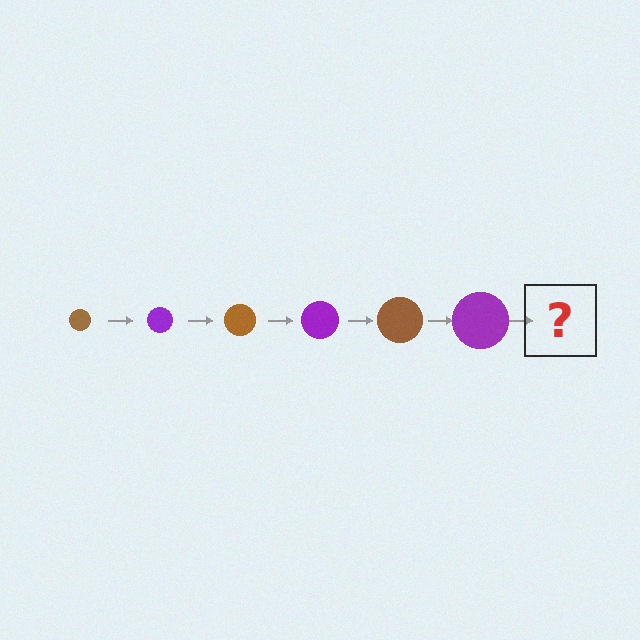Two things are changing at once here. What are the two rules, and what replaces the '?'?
The two rules are that the circle grows larger each step and the color cycles through brown and purple. The '?' should be a brown circle, larger than the previous one.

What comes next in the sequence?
The next element should be a brown circle, larger than the previous one.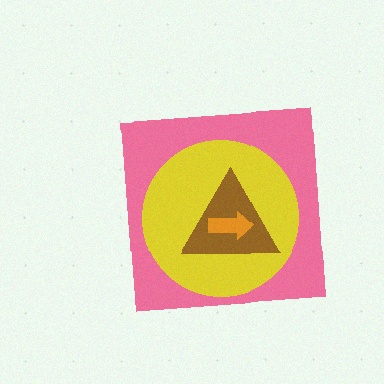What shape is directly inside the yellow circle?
The brown triangle.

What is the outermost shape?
The pink square.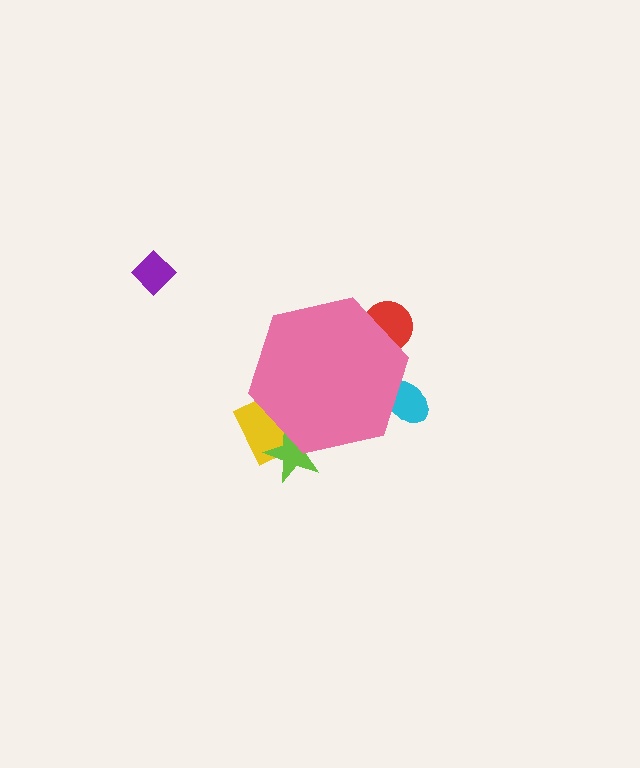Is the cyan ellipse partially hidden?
Yes, the cyan ellipse is partially hidden behind the pink hexagon.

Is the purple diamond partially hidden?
No, the purple diamond is fully visible.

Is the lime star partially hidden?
Yes, the lime star is partially hidden behind the pink hexagon.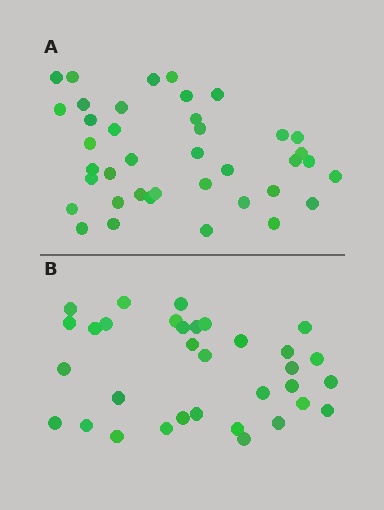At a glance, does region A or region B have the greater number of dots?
Region A (the top region) has more dots.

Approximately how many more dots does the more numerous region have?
Region A has about 6 more dots than region B.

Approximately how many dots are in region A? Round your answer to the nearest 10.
About 40 dots. (The exact count is 39, which rounds to 40.)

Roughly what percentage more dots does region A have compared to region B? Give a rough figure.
About 20% more.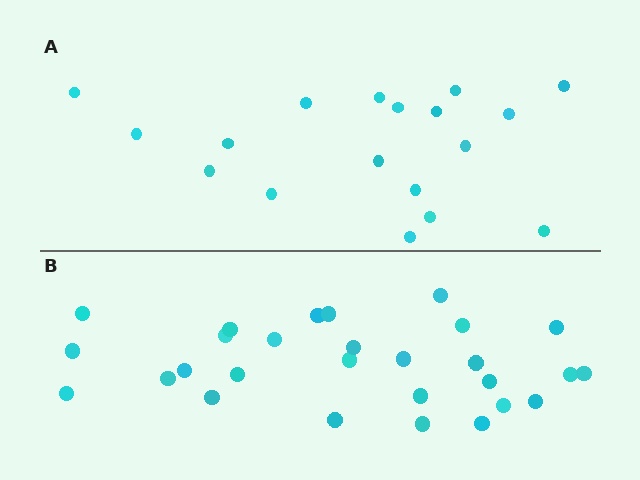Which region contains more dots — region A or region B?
Region B (the bottom region) has more dots.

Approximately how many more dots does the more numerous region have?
Region B has roughly 10 or so more dots than region A.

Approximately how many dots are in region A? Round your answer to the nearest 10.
About 20 dots. (The exact count is 18, which rounds to 20.)